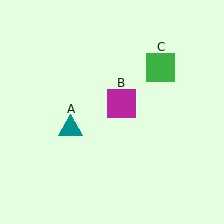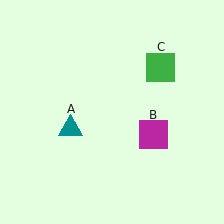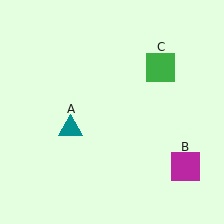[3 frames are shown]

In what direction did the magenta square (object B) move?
The magenta square (object B) moved down and to the right.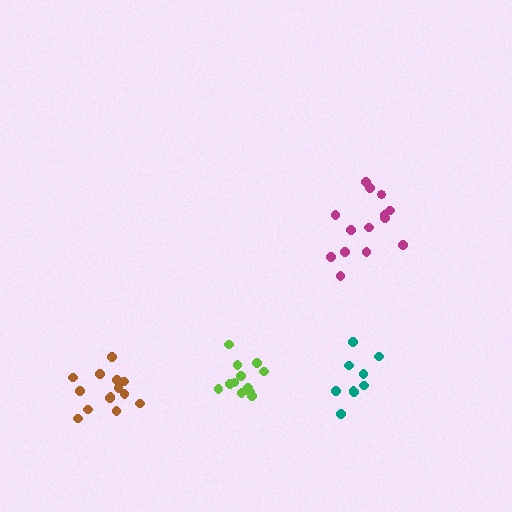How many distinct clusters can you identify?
There are 4 distinct clusters.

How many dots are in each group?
Group 1: 14 dots, Group 2: 12 dots, Group 3: 14 dots, Group 4: 9 dots (49 total).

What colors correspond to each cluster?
The clusters are colored: magenta, lime, brown, teal.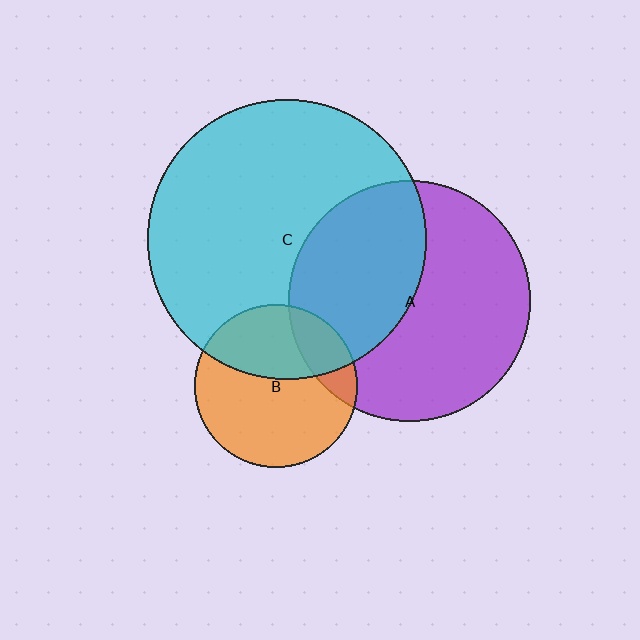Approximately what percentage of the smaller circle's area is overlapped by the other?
Approximately 20%.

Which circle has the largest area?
Circle C (cyan).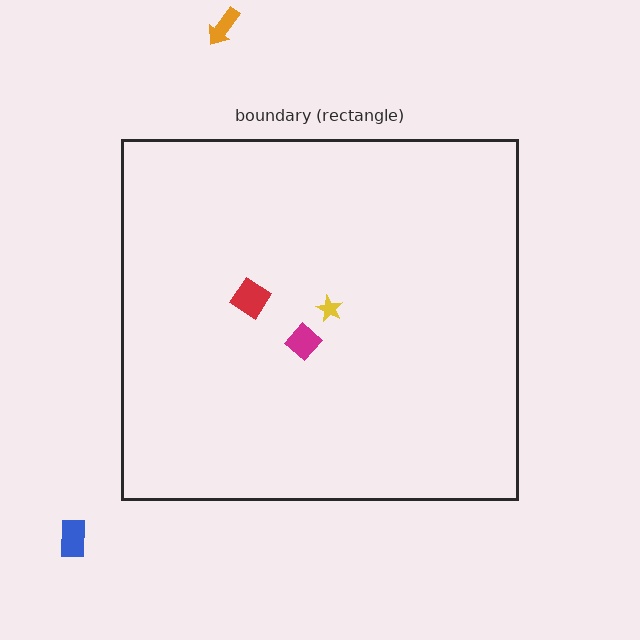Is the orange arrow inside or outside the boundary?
Outside.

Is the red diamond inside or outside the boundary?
Inside.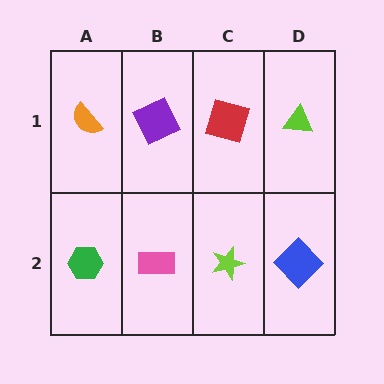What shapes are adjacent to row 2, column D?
A lime triangle (row 1, column D), a lime star (row 2, column C).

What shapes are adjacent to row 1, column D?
A blue diamond (row 2, column D), a red square (row 1, column C).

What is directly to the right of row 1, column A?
A purple square.